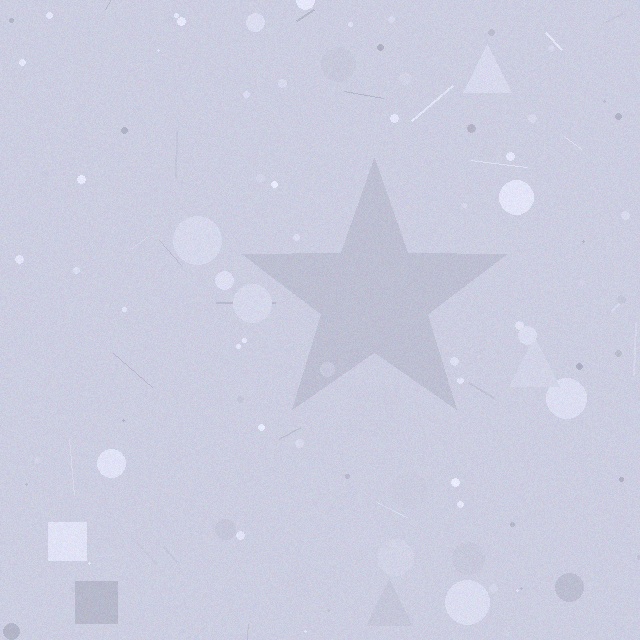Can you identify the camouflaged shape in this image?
The camouflaged shape is a star.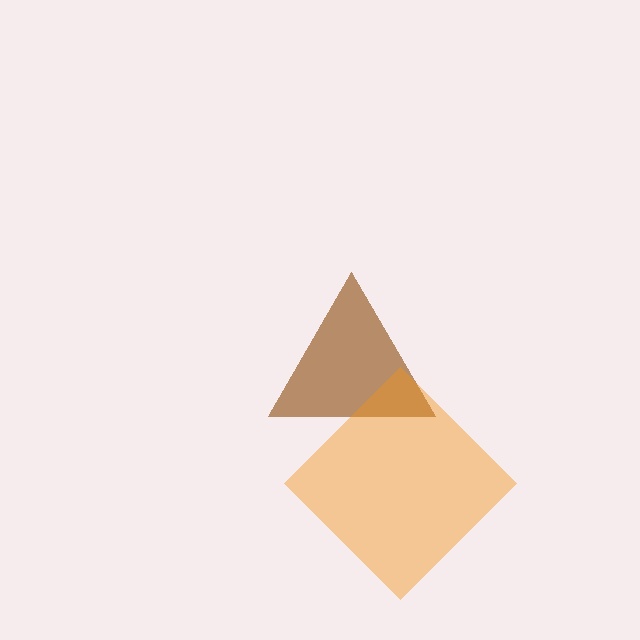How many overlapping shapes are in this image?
There are 2 overlapping shapes in the image.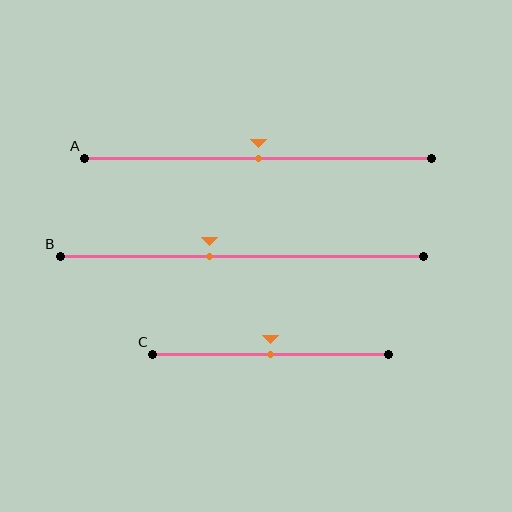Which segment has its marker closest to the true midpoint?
Segment A has its marker closest to the true midpoint.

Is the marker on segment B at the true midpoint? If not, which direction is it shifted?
No, the marker on segment B is shifted to the left by about 9% of the segment length.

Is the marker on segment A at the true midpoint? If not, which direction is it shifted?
Yes, the marker on segment A is at the true midpoint.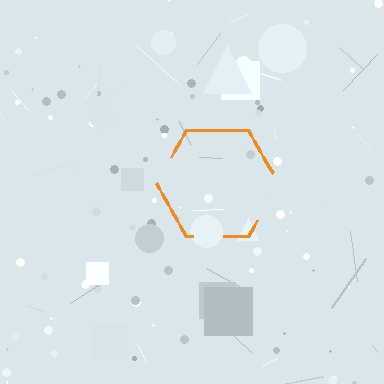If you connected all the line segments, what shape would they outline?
They would outline a hexagon.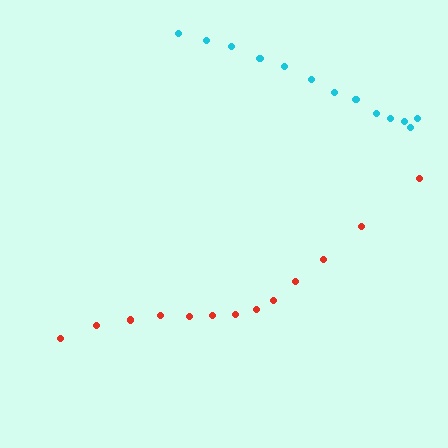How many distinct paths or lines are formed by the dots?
There are 2 distinct paths.